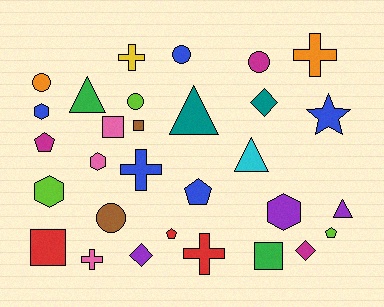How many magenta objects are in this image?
There are 3 magenta objects.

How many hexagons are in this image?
There are 4 hexagons.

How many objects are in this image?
There are 30 objects.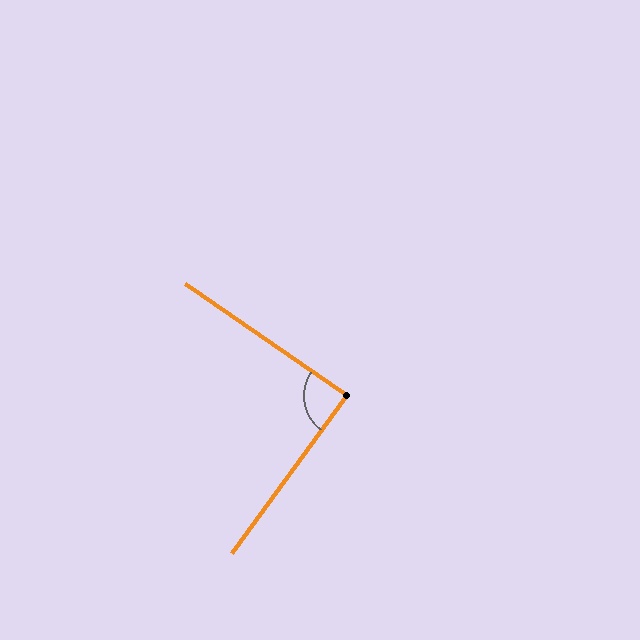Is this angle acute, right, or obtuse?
It is approximately a right angle.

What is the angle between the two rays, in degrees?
Approximately 89 degrees.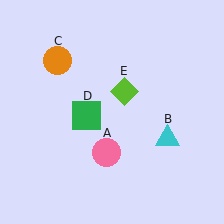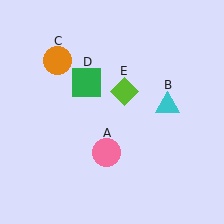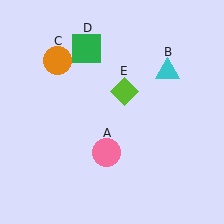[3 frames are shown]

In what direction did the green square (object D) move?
The green square (object D) moved up.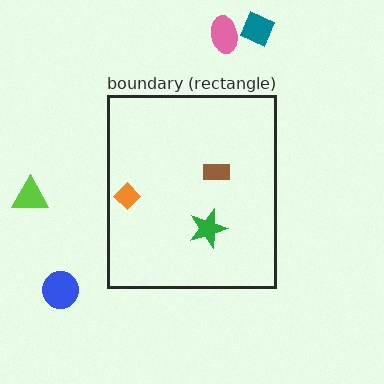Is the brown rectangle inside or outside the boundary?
Inside.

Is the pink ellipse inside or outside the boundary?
Outside.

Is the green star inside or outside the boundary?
Inside.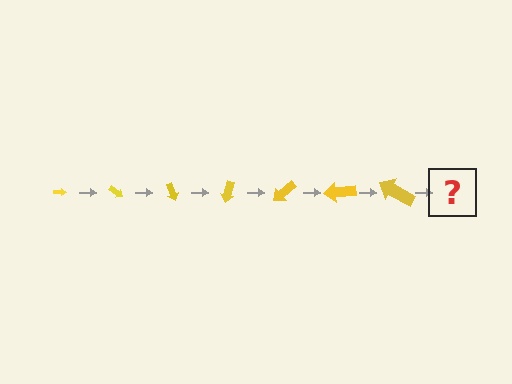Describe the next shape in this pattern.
It should be an arrow, larger than the previous one and rotated 245 degrees from the start.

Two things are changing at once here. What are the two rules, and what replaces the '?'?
The two rules are that the arrow grows larger each step and it rotates 35 degrees each step. The '?' should be an arrow, larger than the previous one and rotated 245 degrees from the start.